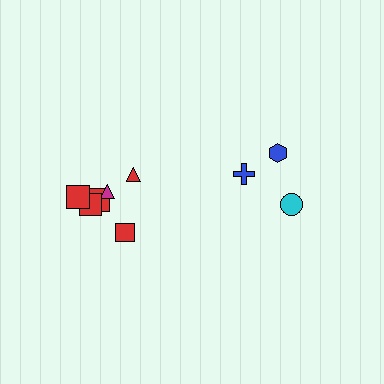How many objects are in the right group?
There are 3 objects.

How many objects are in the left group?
There are 6 objects.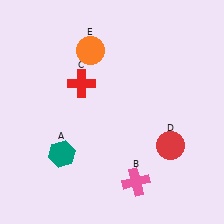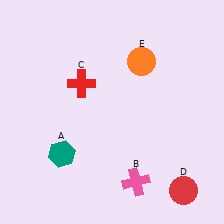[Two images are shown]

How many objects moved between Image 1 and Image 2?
2 objects moved between the two images.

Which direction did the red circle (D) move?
The red circle (D) moved down.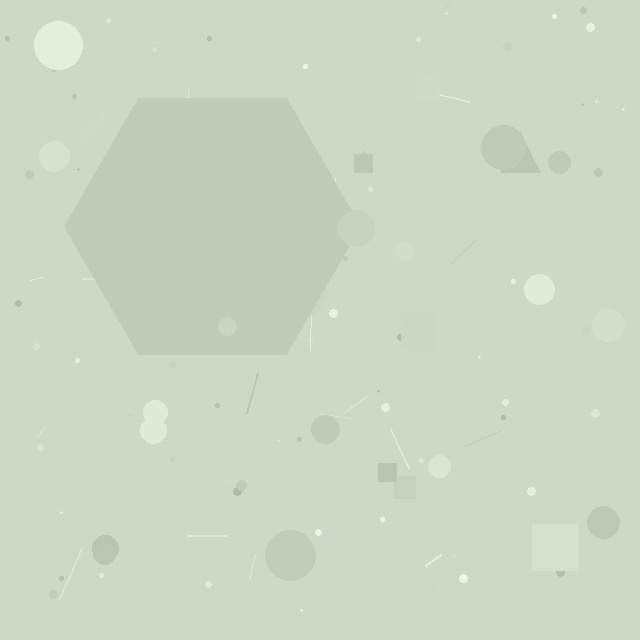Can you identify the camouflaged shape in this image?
The camouflaged shape is a hexagon.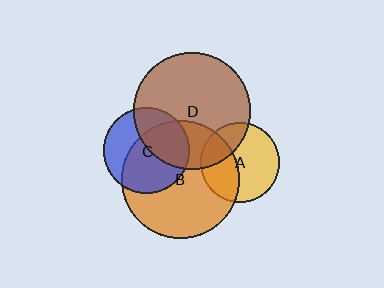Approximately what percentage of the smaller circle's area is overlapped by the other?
Approximately 30%.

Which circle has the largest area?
Circle B (orange).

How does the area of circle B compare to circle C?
Approximately 1.9 times.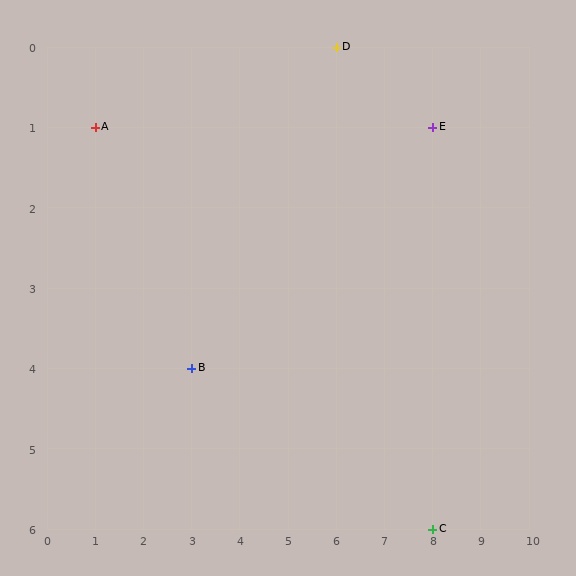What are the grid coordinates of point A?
Point A is at grid coordinates (1, 1).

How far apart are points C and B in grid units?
Points C and B are 5 columns and 2 rows apart (about 5.4 grid units diagonally).